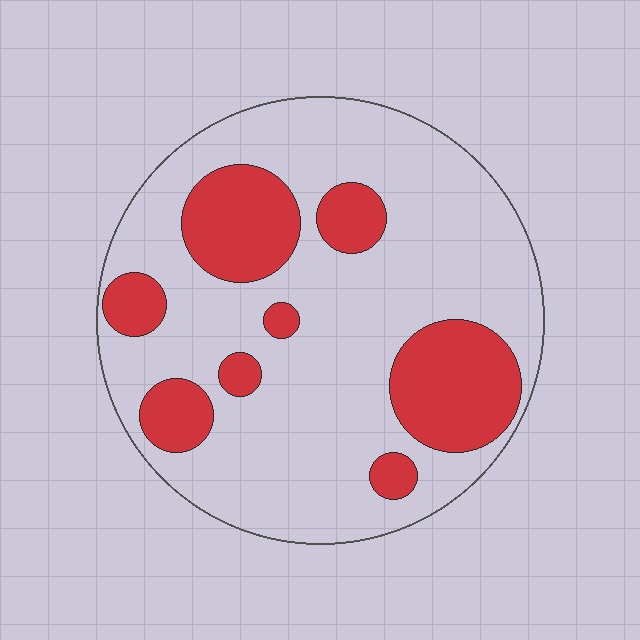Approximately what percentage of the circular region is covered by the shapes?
Approximately 25%.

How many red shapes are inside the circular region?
8.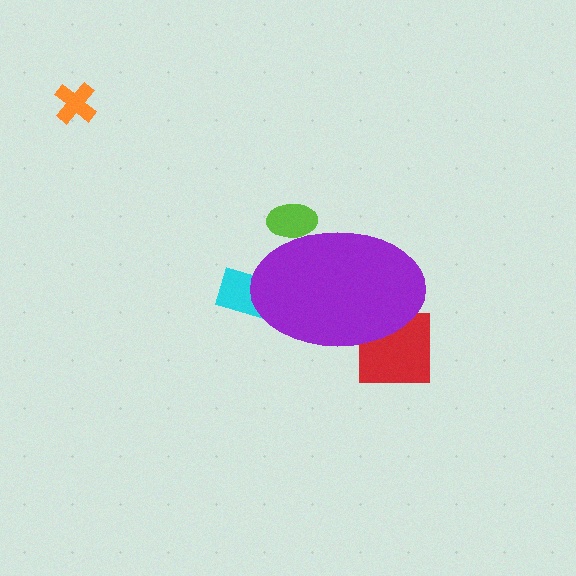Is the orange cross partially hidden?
No, the orange cross is fully visible.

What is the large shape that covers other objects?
A purple ellipse.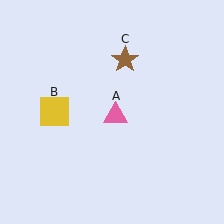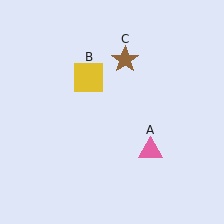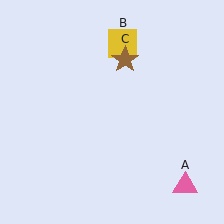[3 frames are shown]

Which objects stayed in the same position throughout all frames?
Brown star (object C) remained stationary.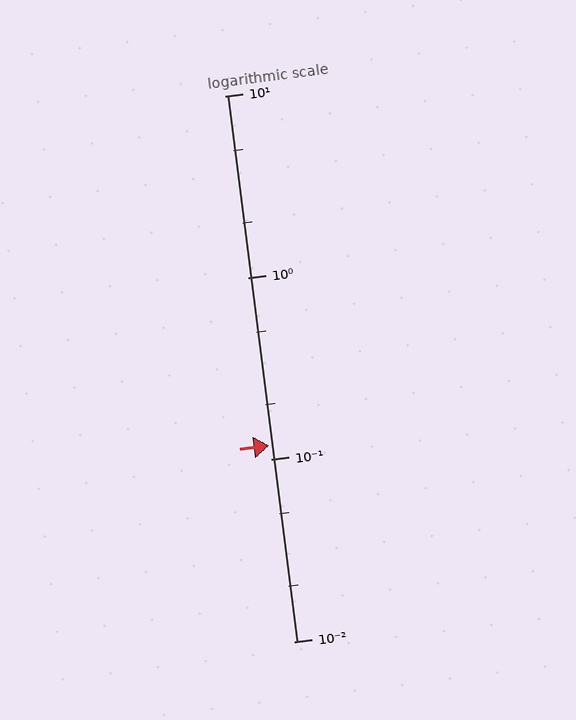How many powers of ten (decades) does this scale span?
The scale spans 3 decades, from 0.01 to 10.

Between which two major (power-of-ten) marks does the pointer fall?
The pointer is between 0.1 and 1.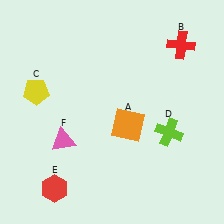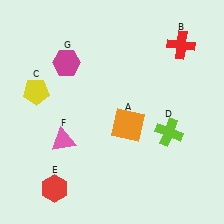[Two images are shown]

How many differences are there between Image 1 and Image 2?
There is 1 difference between the two images.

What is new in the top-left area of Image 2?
A magenta hexagon (G) was added in the top-left area of Image 2.